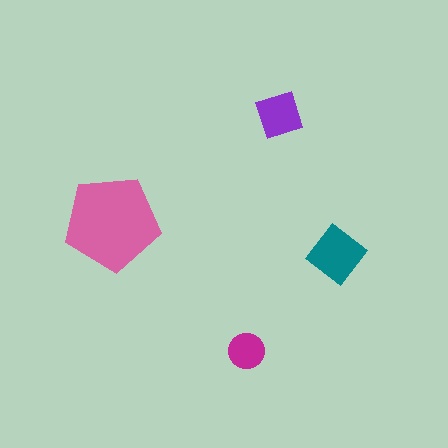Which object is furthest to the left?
The pink pentagon is leftmost.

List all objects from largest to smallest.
The pink pentagon, the teal diamond, the purple square, the magenta circle.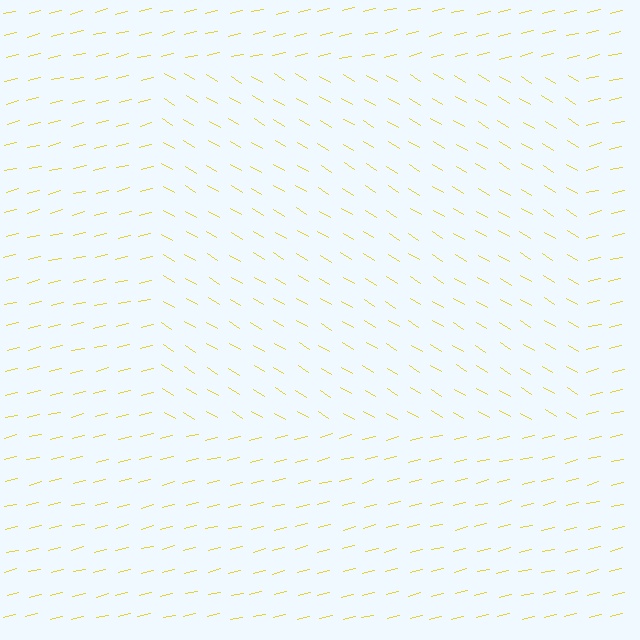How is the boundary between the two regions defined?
The boundary is defined purely by a change in line orientation (approximately 45 degrees difference). All lines are the same color and thickness.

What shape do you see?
I see a rectangle.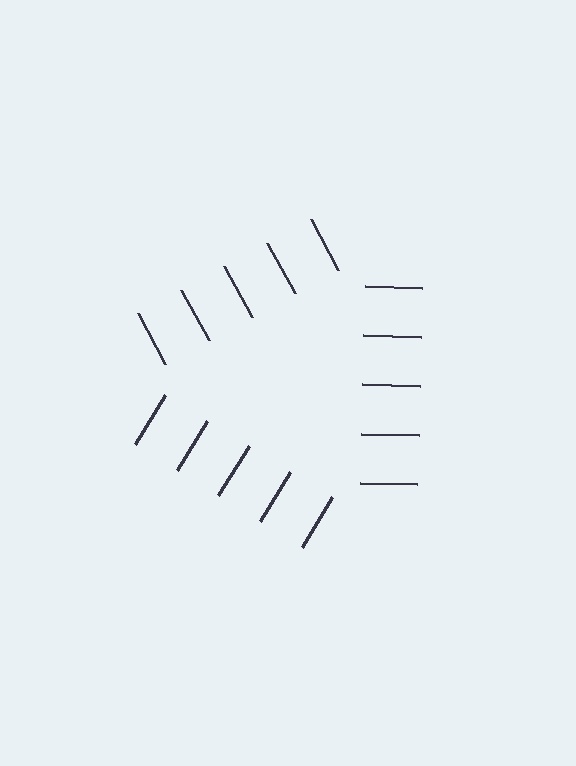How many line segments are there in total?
15 — 5 along each of the 3 edges.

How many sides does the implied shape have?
3 sides — the line-ends trace a triangle.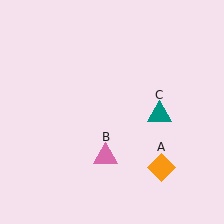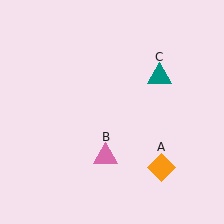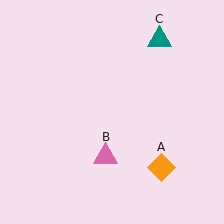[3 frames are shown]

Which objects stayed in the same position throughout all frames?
Orange diamond (object A) and pink triangle (object B) remained stationary.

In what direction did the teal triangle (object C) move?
The teal triangle (object C) moved up.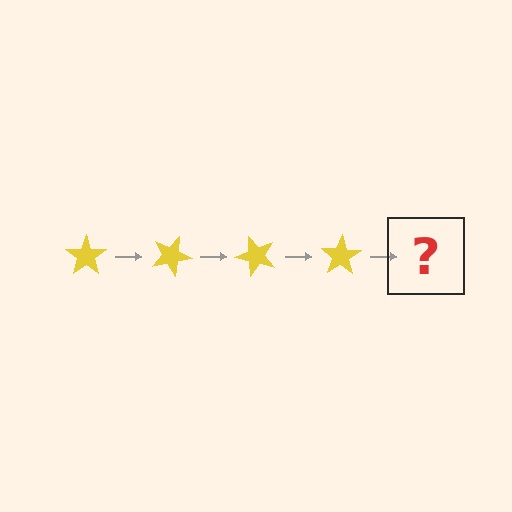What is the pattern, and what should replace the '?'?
The pattern is that the star rotates 25 degrees each step. The '?' should be a yellow star rotated 100 degrees.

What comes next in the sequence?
The next element should be a yellow star rotated 100 degrees.